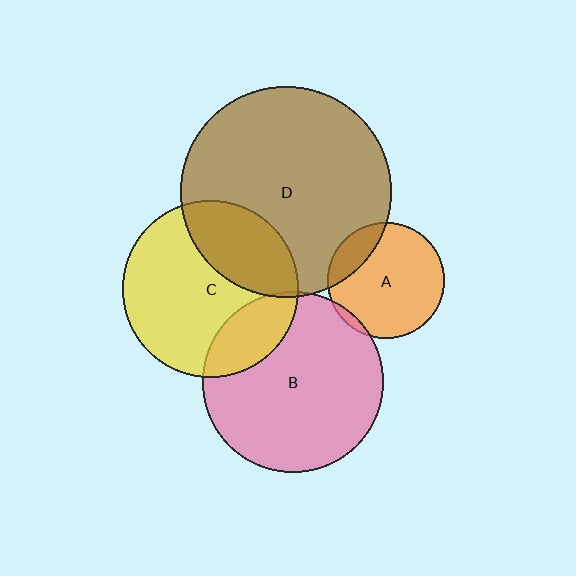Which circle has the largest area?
Circle D (brown).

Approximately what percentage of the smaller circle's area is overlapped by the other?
Approximately 15%.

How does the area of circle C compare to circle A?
Approximately 2.3 times.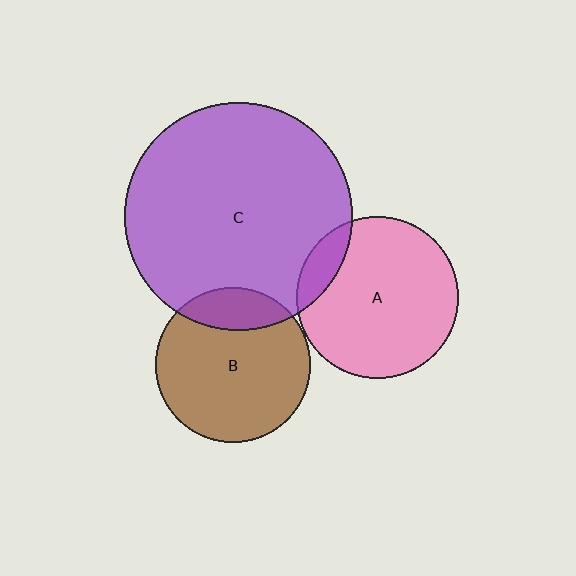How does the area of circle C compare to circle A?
Approximately 2.0 times.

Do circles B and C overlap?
Yes.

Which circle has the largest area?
Circle C (purple).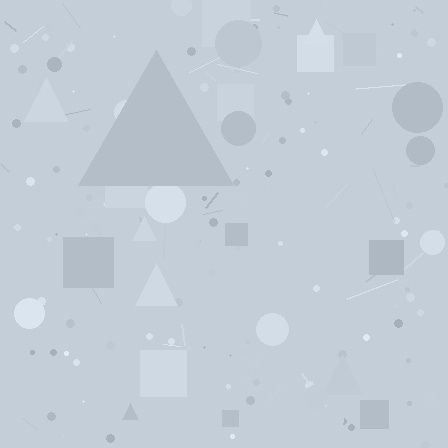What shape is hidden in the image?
A triangle is hidden in the image.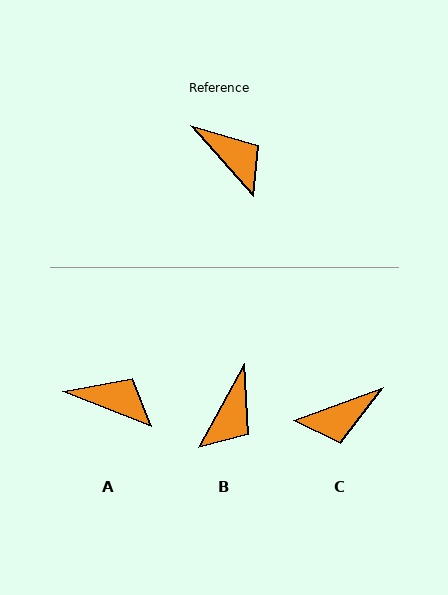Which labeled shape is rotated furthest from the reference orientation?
C, about 111 degrees away.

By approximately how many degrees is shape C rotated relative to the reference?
Approximately 111 degrees clockwise.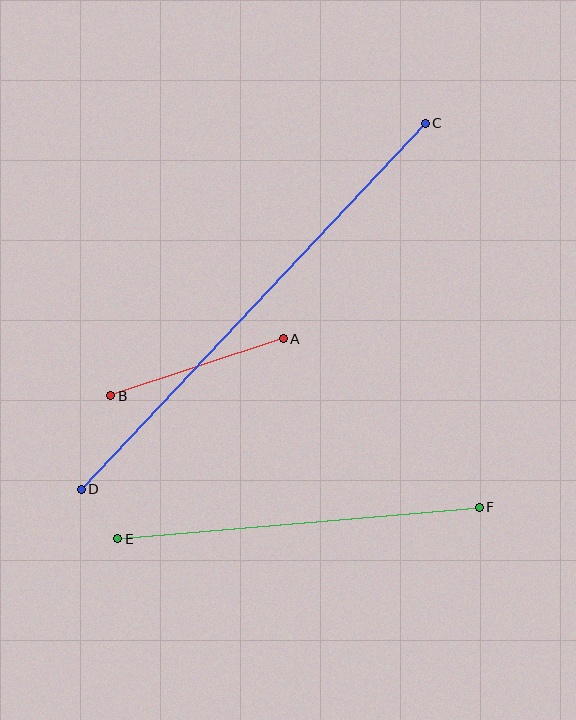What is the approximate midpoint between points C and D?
The midpoint is at approximately (253, 306) pixels.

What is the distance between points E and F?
The distance is approximately 363 pixels.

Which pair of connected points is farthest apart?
Points C and D are farthest apart.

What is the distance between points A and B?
The distance is approximately 182 pixels.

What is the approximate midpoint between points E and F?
The midpoint is at approximately (299, 523) pixels.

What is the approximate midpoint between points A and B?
The midpoint is at approximately (197, 367) pixels.